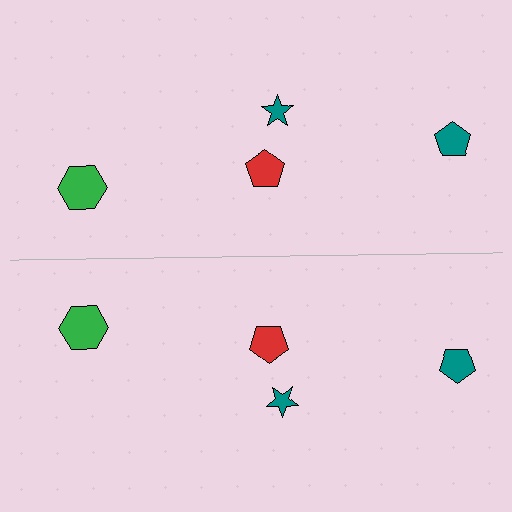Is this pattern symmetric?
Yes, this pattern has bilateral (reflection) symmetry.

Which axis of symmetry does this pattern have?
The pattern has a horizontal axis of symmetry running through the center of the image.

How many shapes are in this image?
There are 8 shapes in this image.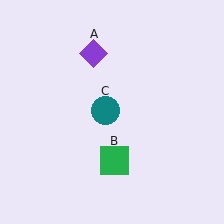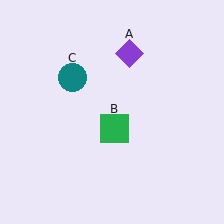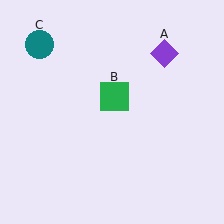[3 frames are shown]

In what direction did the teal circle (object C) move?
The teal circle (object C) moved up and to the left.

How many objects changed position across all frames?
3 objects changed position: purple diamond (object A), green square (object B), teal circle (object C).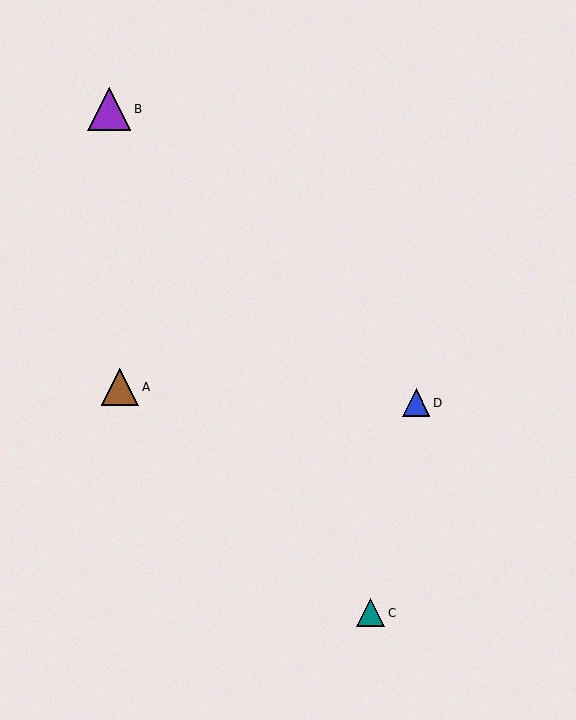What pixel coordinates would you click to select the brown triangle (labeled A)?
Click at (120, 387) to select the brown triangle A.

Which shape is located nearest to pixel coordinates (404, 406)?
The blue triangle (labeled D) at (416, 403) is nearest to that location.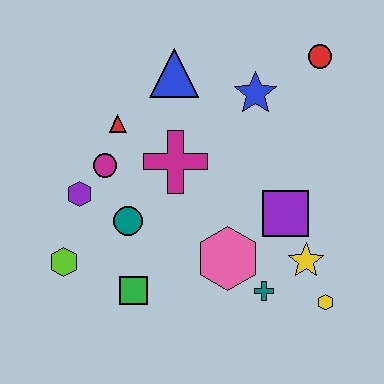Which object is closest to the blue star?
The red circle is closest to the blue star.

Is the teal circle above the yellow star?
Yes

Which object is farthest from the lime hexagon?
The red circle is farthest from the lime hexagon.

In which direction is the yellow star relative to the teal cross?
The yellow star is to the right of the teal cross.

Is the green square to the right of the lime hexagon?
Yes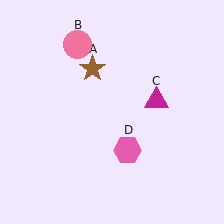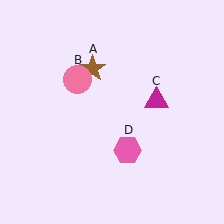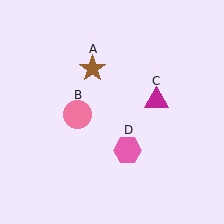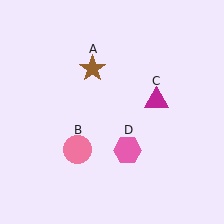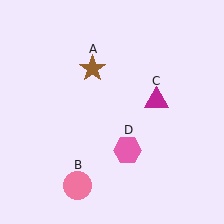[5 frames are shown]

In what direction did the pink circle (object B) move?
The pink circle (object B) moved down.